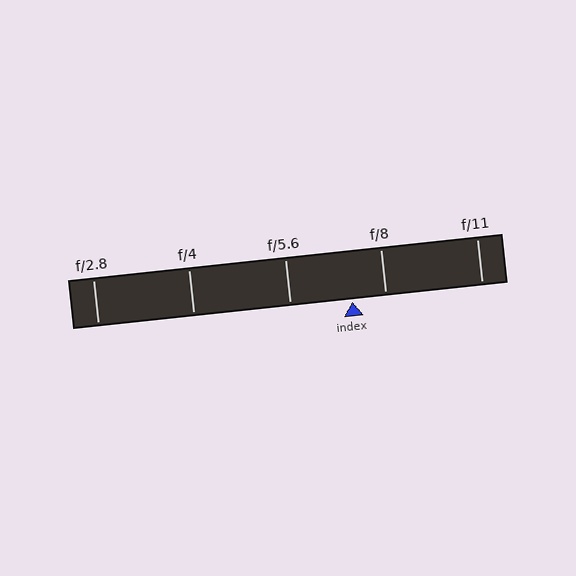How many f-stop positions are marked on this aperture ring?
There are 5 f-stop positions marked.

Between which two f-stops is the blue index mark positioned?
The index mark is between f/5.6 and f/8.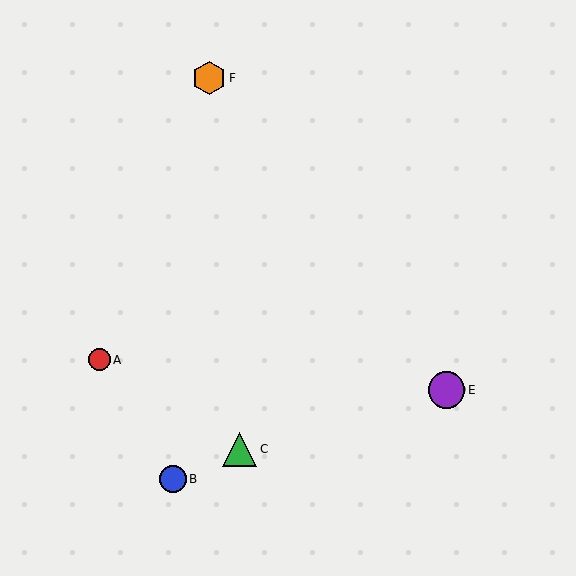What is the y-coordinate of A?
Object A is at y≈360.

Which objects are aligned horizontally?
Objects D, E are aligned horizontally.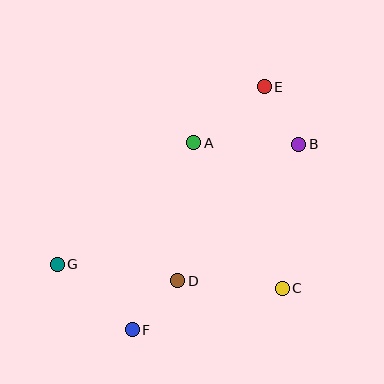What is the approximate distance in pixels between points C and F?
The distance between C and F is approximately 155 pixels.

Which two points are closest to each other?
Points D and F are closest to each other.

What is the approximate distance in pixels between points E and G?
The distance between E and G is approximately 272 pixels.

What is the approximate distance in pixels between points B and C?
The distance between B and C is approximately 145 pixels.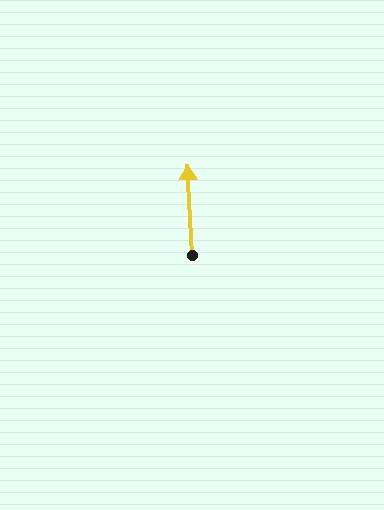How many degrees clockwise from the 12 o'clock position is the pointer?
Approximately 357 degrees.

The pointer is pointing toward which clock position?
Roughly 12 o'clock.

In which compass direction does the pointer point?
North.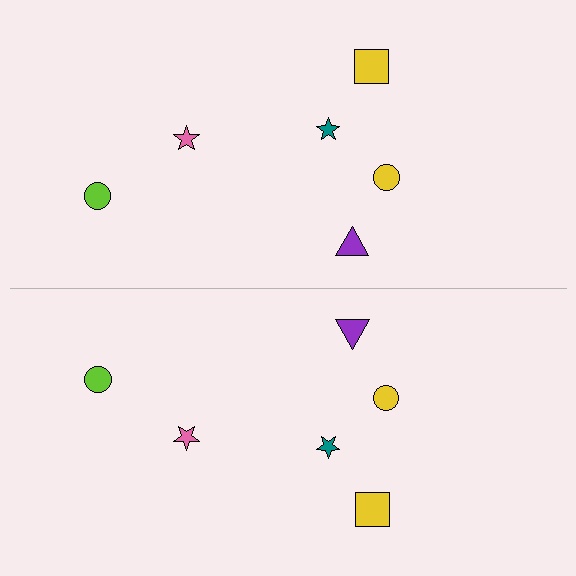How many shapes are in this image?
There are 12 shapes in this image.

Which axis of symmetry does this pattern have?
The pattern has a horizontal axis of symmetry running through the center of the image.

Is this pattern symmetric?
Yes, this pattern has bilateral (reflection) symmetry.